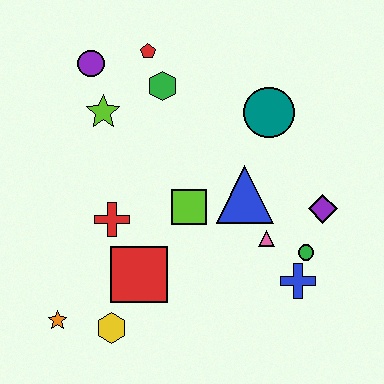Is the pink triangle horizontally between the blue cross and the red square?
Yes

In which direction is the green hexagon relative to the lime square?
The green hexagon is above the lime square.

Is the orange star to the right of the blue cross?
No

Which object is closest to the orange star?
The yellow hexagon is closest to the orange star.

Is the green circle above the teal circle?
No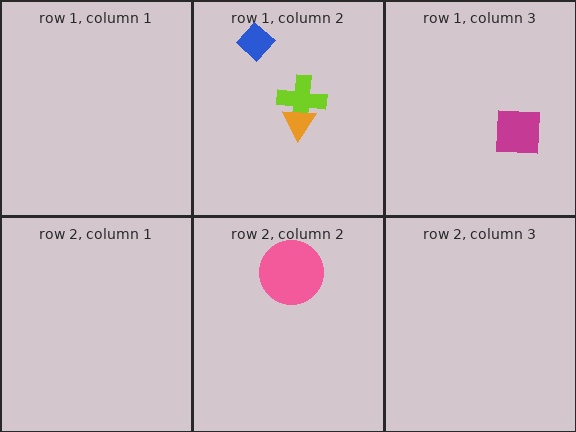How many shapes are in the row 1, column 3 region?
1.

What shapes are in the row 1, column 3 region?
The magenta square.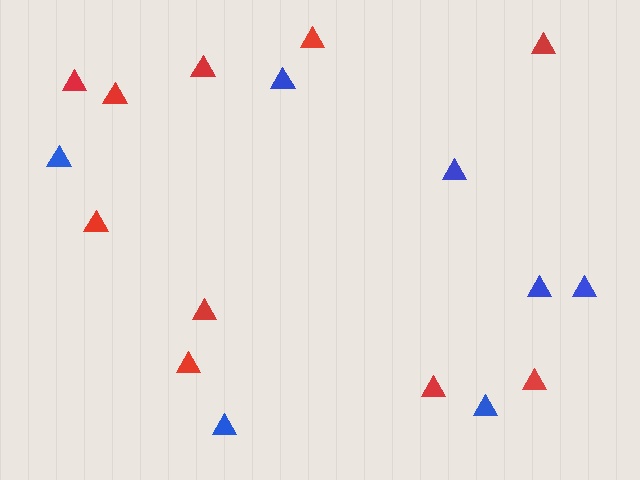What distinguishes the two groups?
There are 2 groups: one group of red triangles (10) and one group of blue triangles (7).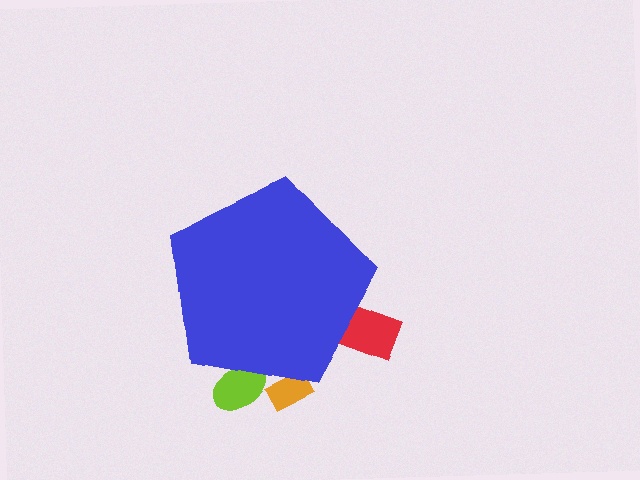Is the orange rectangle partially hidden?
Yes, the orange rectangle is partially hidden behind the blue pentagon.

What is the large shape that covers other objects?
A blue pentagon.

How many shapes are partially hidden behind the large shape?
3 shapes are partially hidden.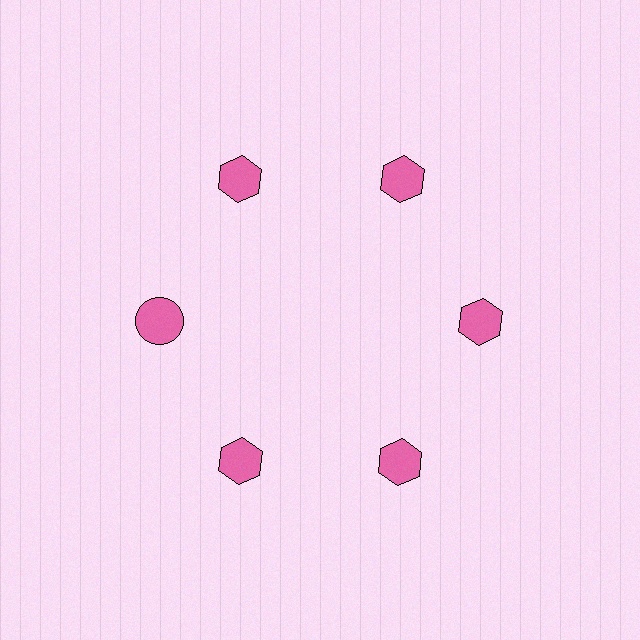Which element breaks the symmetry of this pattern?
The pink circle at roughly the 9 o'clock position breaks the symmetry. All other shapes are pink hexagons.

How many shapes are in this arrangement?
There are 6 shapes arranged in a ring pattern.